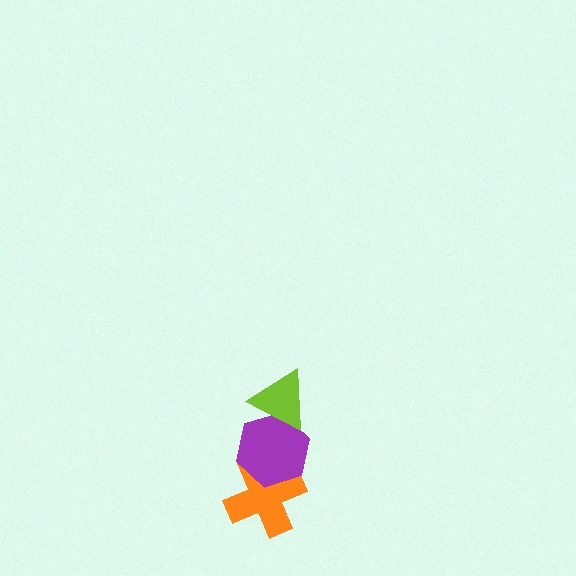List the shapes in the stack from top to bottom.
From top to bottom: the lime triangle, the purple hexagon, the orange cross.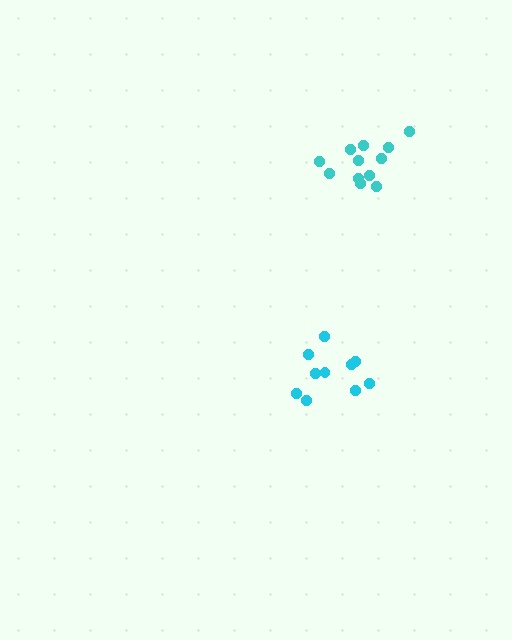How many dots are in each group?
Group 1: 10 dots, Group 2: 12 dots (22 total).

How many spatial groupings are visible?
There are 2 spatial groupings.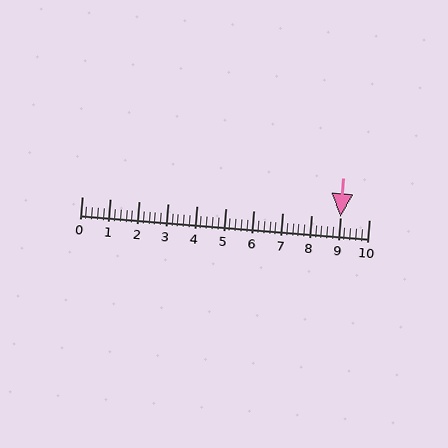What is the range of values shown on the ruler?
The ruler shows values from 0 to 10.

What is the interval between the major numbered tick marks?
The major tick marks are spaced 1 units apart.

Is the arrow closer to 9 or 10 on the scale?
The arrow is closer to 9.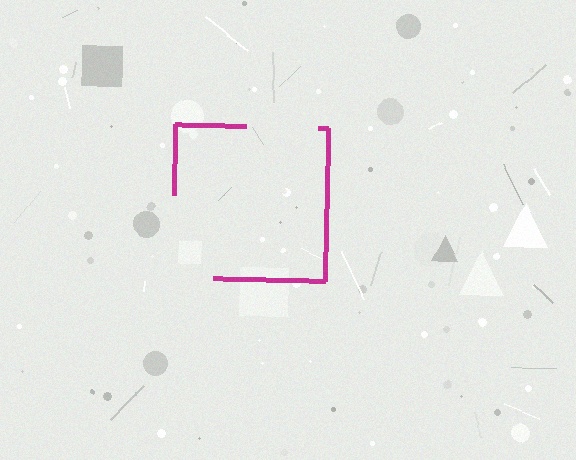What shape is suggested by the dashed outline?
The dashed outline suggests a square.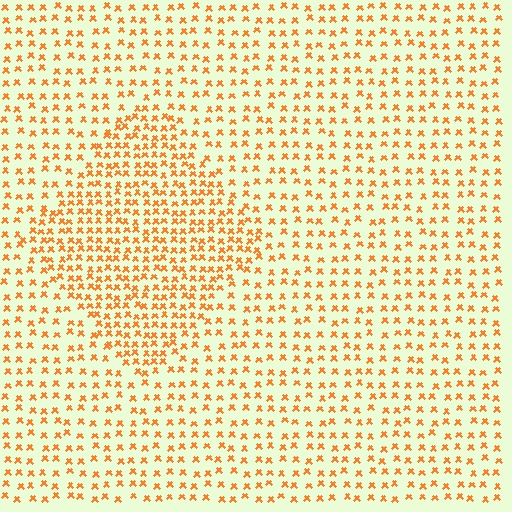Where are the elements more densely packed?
The elements are more densely packed inside the diamond boundary.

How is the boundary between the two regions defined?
The boundary is defined by a change in element density (approximately 1.8x ratio). All elements are the same color, size, and shape.